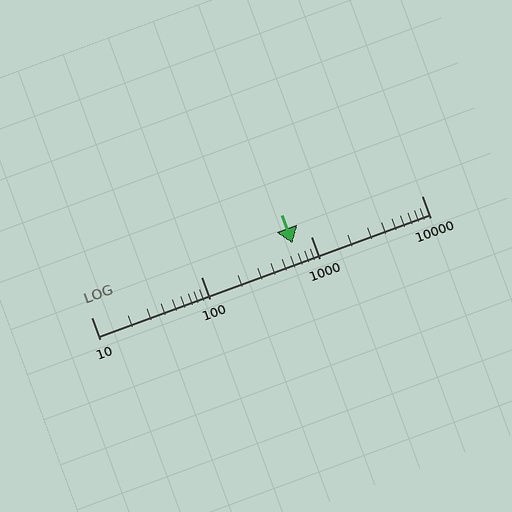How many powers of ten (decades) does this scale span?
The scale spans 3 decades, from 10 to 10000.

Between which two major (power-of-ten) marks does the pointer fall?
The pointer is between 100 and 1000.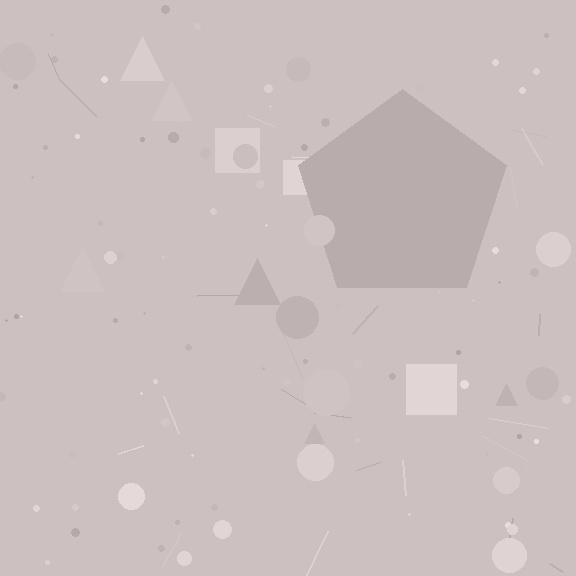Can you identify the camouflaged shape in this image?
The camouflaged shape is a pentagon.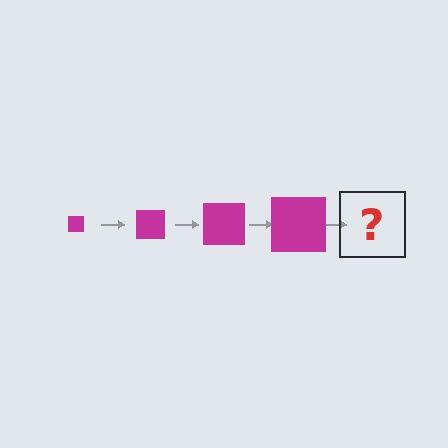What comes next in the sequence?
The next element should be a magenta square, larger than the previous one.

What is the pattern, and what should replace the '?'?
The pattern is that the square gets progressively larger each step. The '?' should be a magenta square, larger than the previous one.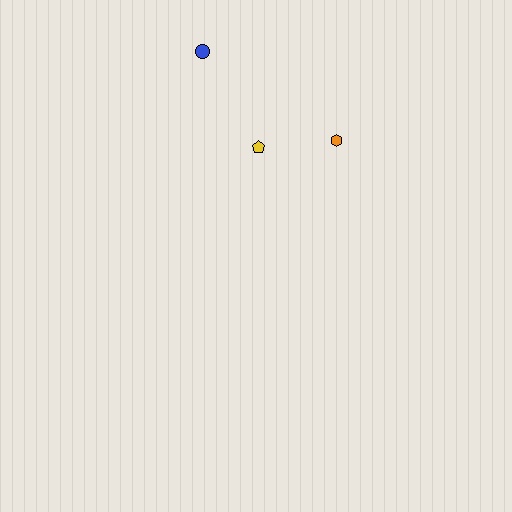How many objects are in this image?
There are 3 objects.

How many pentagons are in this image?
There is 1 pentagon.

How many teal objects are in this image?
There are no teal objects.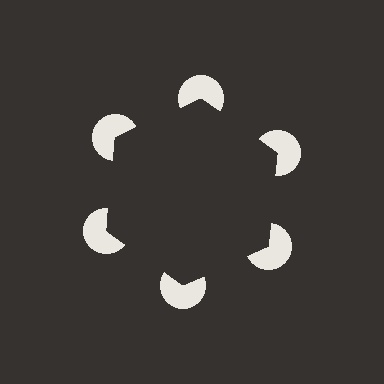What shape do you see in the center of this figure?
An illusory hexagon — its edges are inferred from the aligned wedge cuts in the pac-man discs, not physically drawn.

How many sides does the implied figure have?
6 sides.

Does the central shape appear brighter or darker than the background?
It typically appears slightly darker than the background, even though no actual brightness change is drawn.